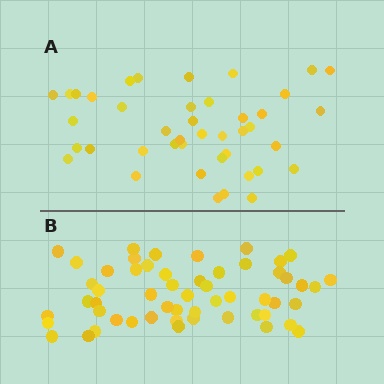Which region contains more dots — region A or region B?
Region B (the bottom region) has more dots.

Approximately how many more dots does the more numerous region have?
Region B has approximately 15 more dots than region A.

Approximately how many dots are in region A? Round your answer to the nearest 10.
About 40 dots. (The exact count is 42, which rounds to 40.)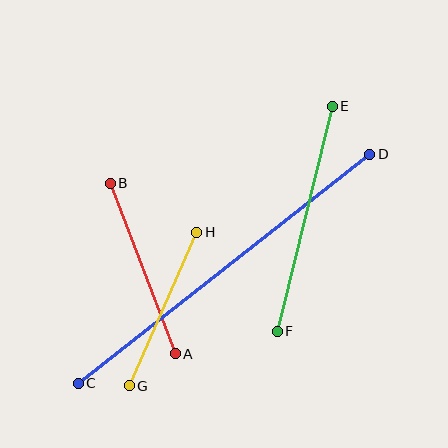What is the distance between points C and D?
The distance is approximately 370 pixels.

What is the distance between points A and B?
The distance is approximately 182 pixels.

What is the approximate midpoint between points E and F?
The midpoint is at approximately (305, 219) pixels.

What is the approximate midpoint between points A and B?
The midpoint is at approximately (143, 268) pixels.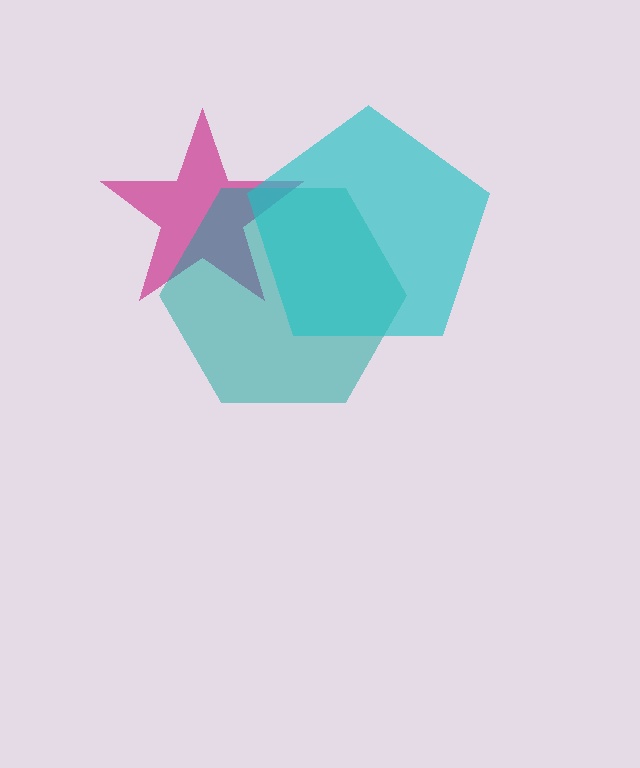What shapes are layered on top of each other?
The layered shapes are: a magenta star, a teal hexagon, a cyan pentagon.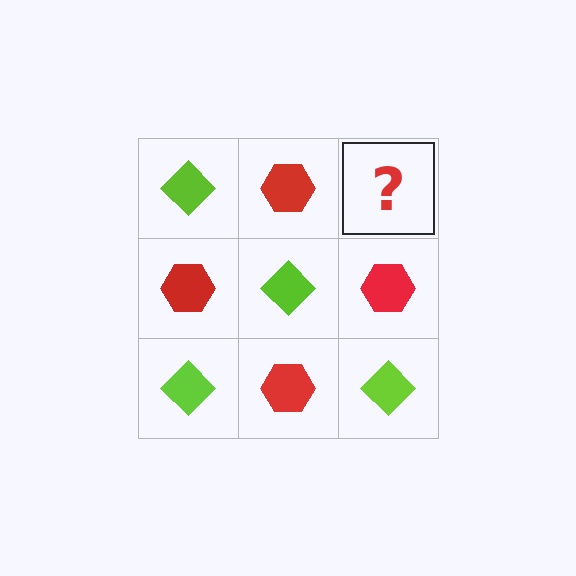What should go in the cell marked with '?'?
The missing cell should contain a lime diamond.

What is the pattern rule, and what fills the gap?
The rule is that it alternates lime diamond and red hexagon in a checkerboard pattern. The gap should be filled with a lime diamond.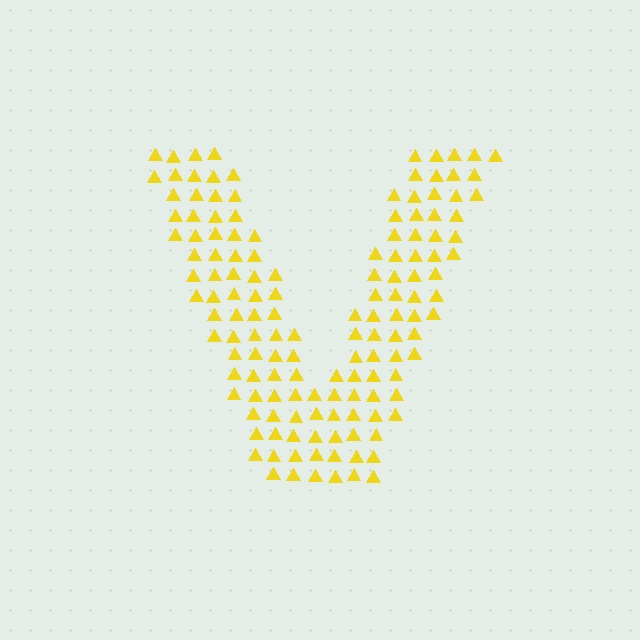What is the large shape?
The large shape is the letter V.